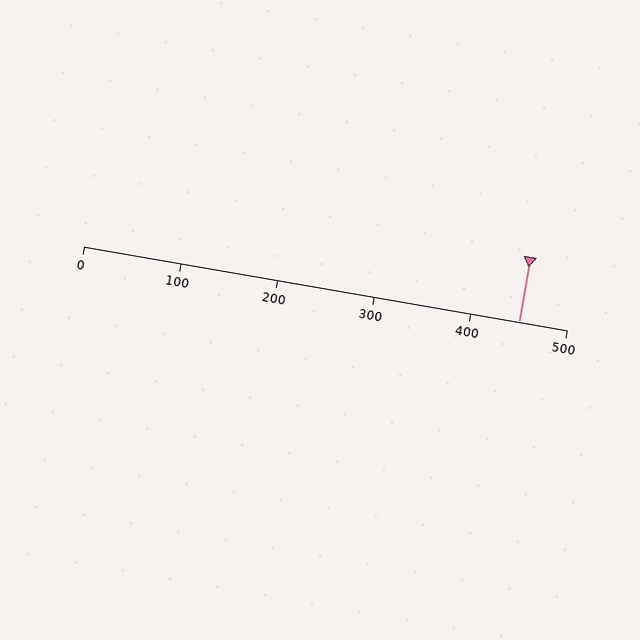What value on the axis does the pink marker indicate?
The marker indicates approximately 450.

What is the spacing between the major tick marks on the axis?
The major ticks are spaced 100 apart.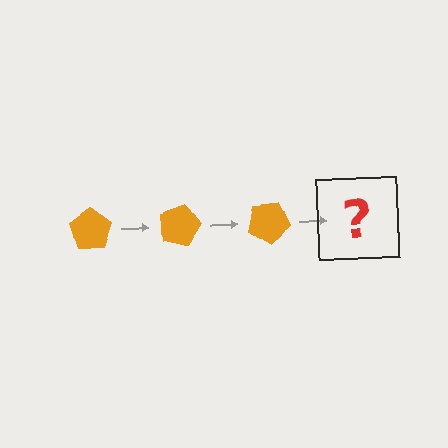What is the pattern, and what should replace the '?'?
The pattern is that the pentagon rotates 15 degrees each step. The '?' should be an orange pentagon rotated 45 degrees.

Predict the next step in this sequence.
The next step is an orange pentagon rotated 45 degrees.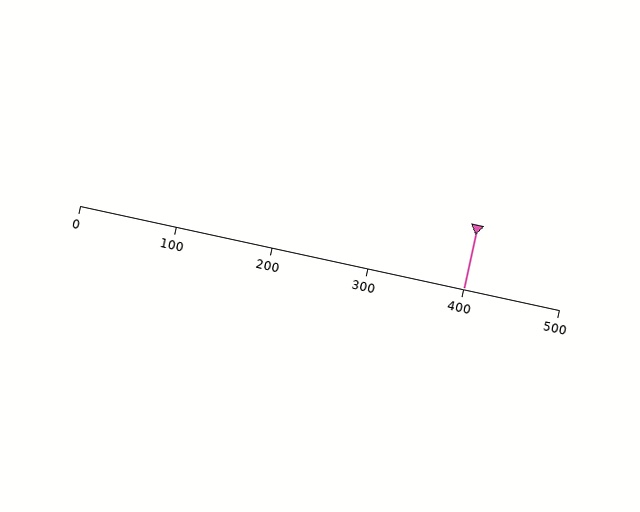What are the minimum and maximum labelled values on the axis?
The axis runs from 0 to 500.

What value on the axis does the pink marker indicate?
The marker indicates approximately 400.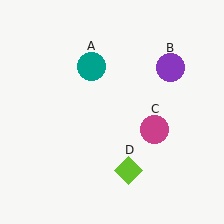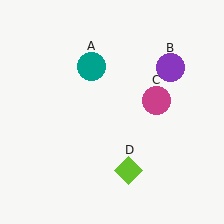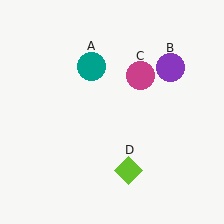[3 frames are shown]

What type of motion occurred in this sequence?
The magenta circle (object C) rotated counterclockwise around the center of the scene.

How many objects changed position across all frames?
1 object changed position: magenta circle (object C).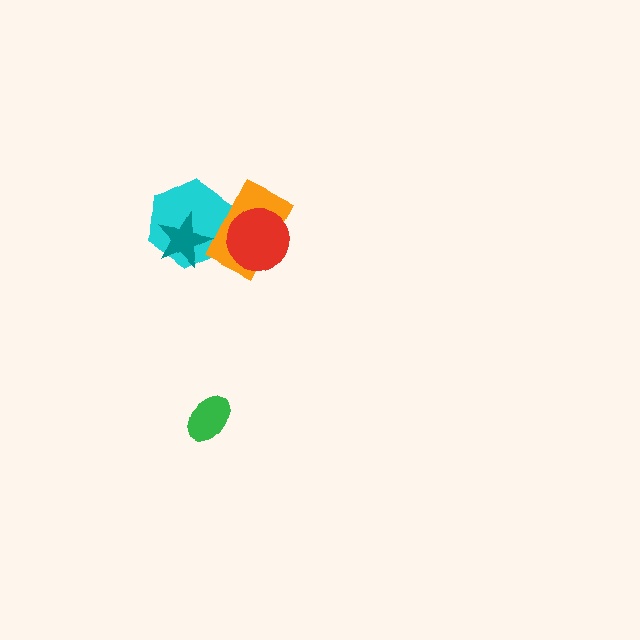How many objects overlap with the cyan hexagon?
2 objects overlap with the cyan hexagon.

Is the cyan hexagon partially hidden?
Yes, it is partially covered by another shape.